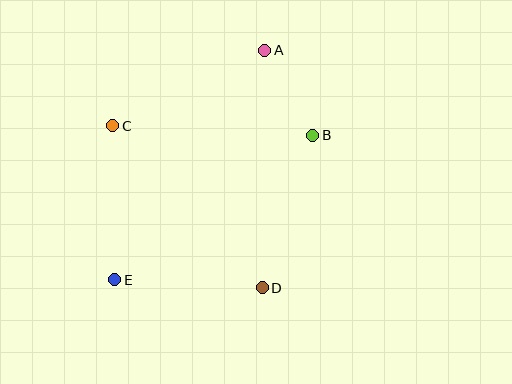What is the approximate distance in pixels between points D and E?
The distance between D and E is approximately 148 pixels.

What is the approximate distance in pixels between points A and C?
The distance between A and C is approximately 170 pixels.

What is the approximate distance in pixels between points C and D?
The distance between C and D is approximately 220 pixels.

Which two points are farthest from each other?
Points A and E are farthest from each other.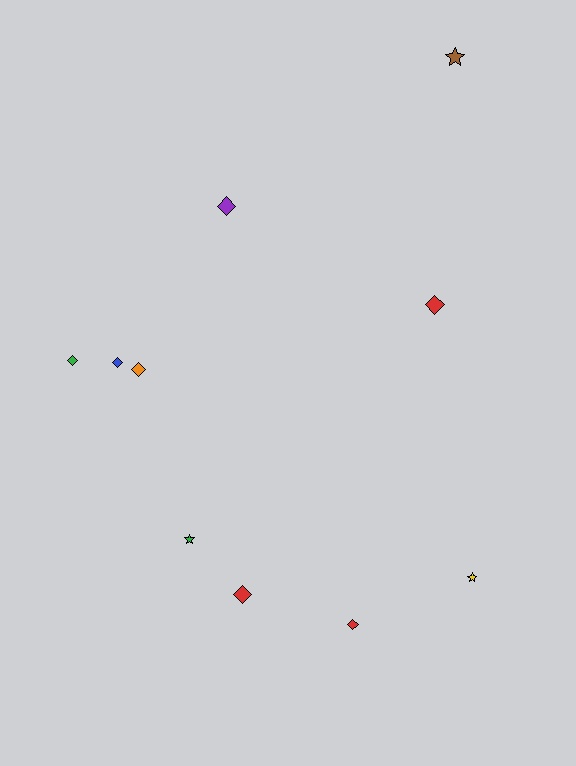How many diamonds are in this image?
There are 7 diamonds.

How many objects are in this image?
There are 10 objects.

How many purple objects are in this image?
There is 1 purple object.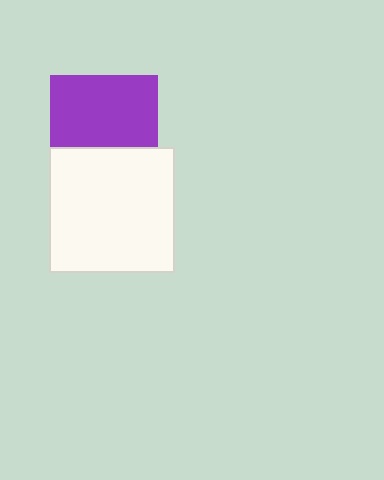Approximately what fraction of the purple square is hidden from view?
Roughly 33% of the purple square is hidden behind the white square.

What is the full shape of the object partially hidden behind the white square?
The partially hidden object is a purple square.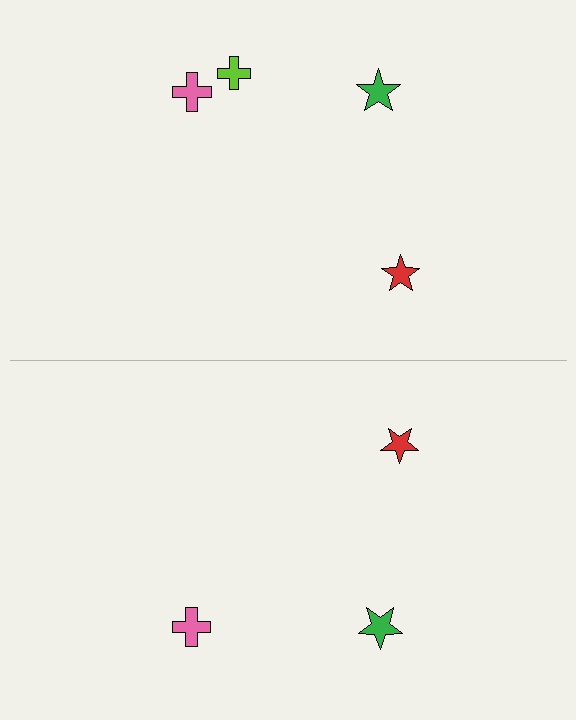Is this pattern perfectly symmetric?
No, the pattern is not perfectly symmetric. A lime cross is missing from the bottom side.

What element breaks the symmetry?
A lime cross is missing from the bottom side.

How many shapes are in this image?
There are 7 shapes in this image.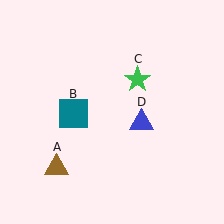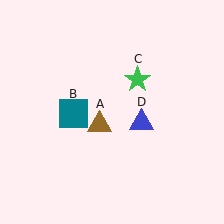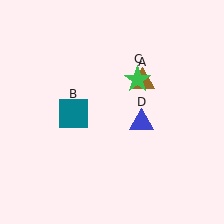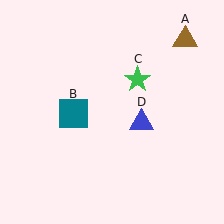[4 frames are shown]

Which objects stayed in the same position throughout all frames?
Teal square (object B) and green star (object C) and blue triangle (object D) remained stationary.